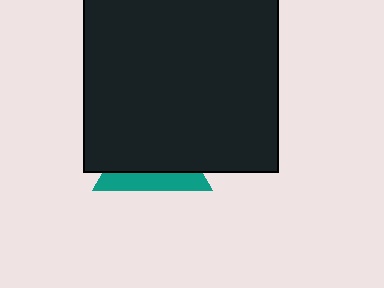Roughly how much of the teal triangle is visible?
A small part of it is visible (roughly 31%).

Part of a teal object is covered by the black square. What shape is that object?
It is a triangle.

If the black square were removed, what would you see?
You would see the complete teal triangle.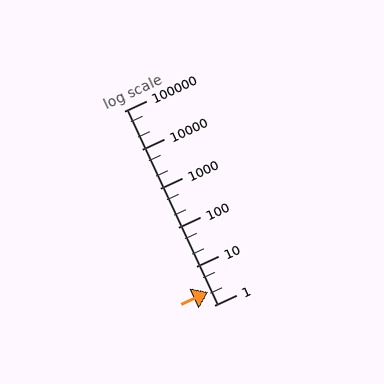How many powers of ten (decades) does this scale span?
The scale spans 5 decades, from 1 to 100000.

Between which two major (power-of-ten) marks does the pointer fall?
The pointer is between 1 and 10.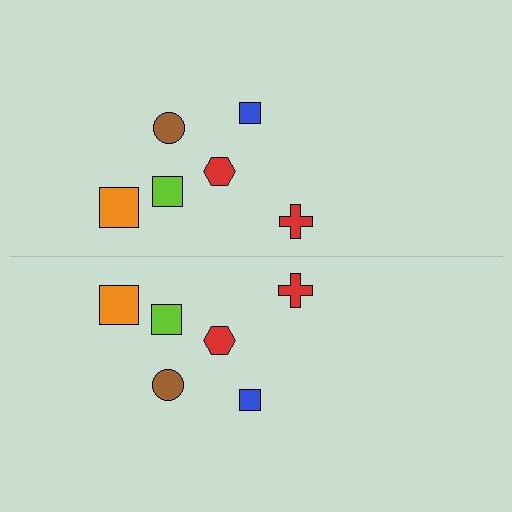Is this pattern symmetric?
Yes, this pattern has bilateral (reflection) symmetry.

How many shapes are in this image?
There are 12 shapes in this image.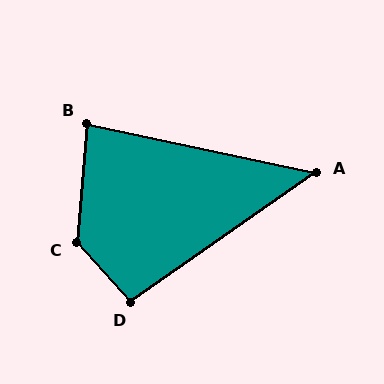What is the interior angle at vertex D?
Approximately 97 degrees (obtuse).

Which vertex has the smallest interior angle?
A, at approximately 47 degrees.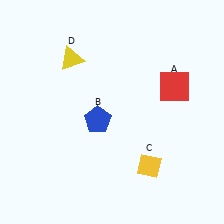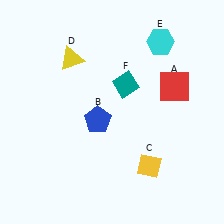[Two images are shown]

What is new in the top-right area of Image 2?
A cyan hexagon (E) was added in the top-right area of Image 2.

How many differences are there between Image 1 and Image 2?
There are 2 differences between the two images.